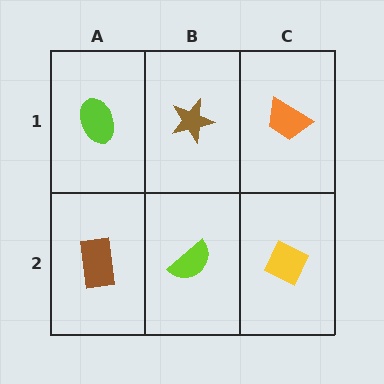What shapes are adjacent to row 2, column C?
An orange trapezoid (row 1, column C), a lime semicircle (row 2, column B).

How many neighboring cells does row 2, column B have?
3.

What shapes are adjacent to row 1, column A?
A brown rectangle (row 2, column A), a brown star (row 1, column B).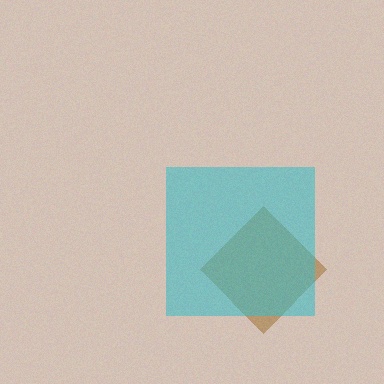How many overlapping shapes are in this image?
There are 2 overlapping shapes in the image.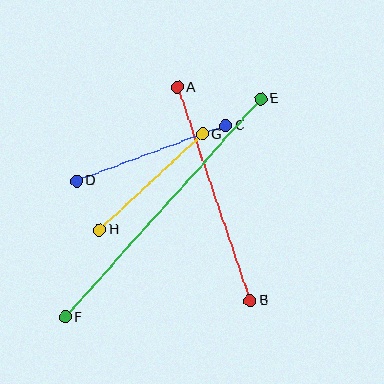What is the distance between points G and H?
The distance is approximately 141 pixels.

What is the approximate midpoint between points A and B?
The midpoint is at approximately (213, 194) pixels.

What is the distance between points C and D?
The distance is approximately 159 pixels.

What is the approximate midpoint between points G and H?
The midpoint is at approximately (151, 182) pixels.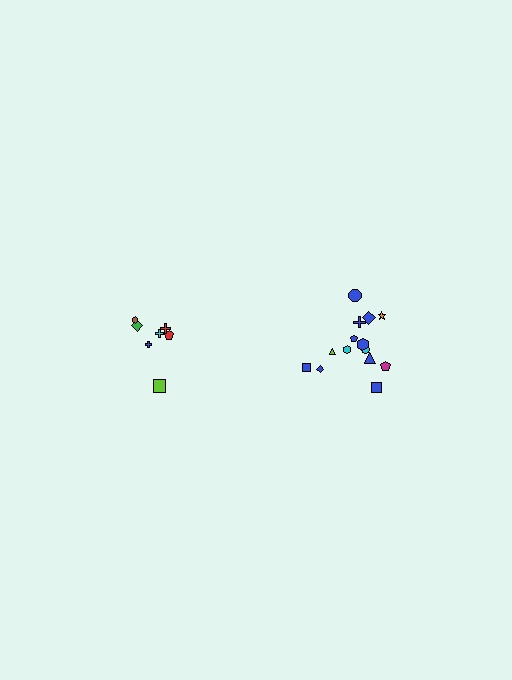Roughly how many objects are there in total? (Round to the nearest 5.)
Roughly 20 objects in total.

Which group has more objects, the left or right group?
The right group.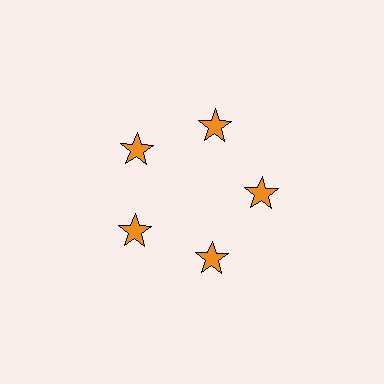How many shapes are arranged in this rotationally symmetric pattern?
There are 5 shapes, arranged in 5 groups of 1.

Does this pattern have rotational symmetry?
Yes, this pattern has 5-fold rotational symmetry. It looks the same after rotating 72 degrees around the center.